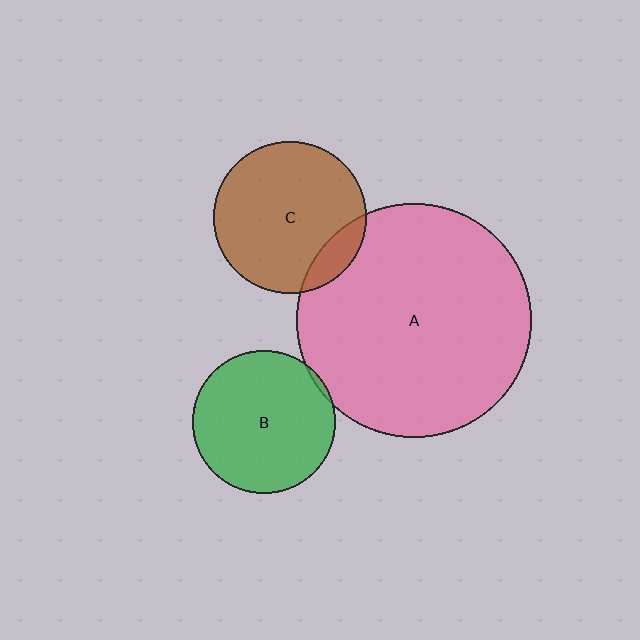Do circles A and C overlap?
Yes.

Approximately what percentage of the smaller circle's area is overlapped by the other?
Approximately 15%.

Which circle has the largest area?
Circle A (pink).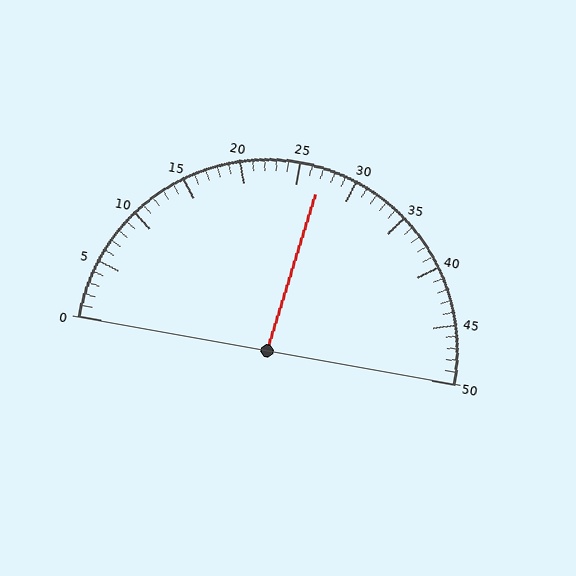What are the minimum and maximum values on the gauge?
The gauge ranges from 0 to 50.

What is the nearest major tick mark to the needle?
The nearest major tick mark is 25.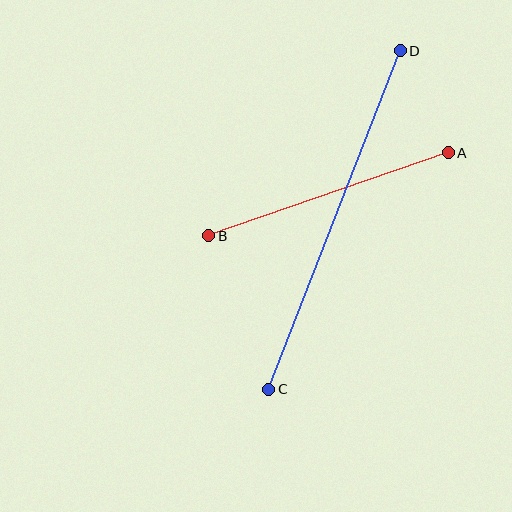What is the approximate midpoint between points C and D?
The midpoint is at approximately (334, 220) pixels.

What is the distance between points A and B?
The distance is approximately 253 pixels.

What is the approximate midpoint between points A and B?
The midpoint is at approximately (328, 194) pixels.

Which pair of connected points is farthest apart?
Points C and D are farthest apart.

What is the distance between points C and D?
The distance is approximately 363 pixels.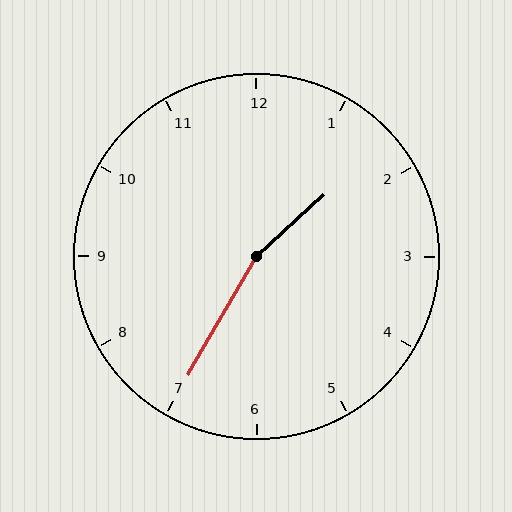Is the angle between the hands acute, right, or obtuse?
It is obtuse.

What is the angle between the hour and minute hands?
Approximately 162 degrees.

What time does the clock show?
1:35.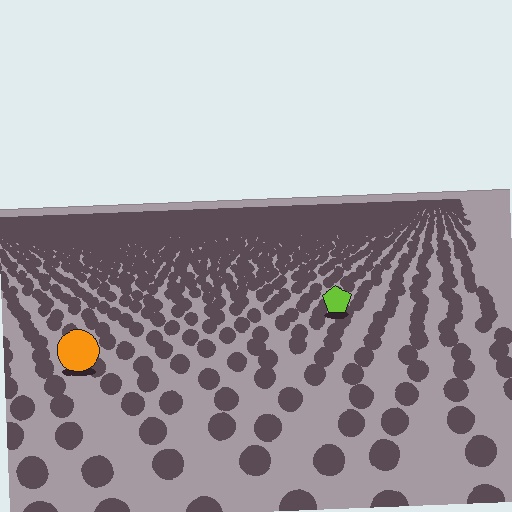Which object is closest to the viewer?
The orange circle is closest. The texture marks near it are larger and more spread out.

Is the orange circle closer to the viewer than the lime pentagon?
Yes. The orange circle is closer — you can tell from the texture gradient: the ground texture is coarser near it.